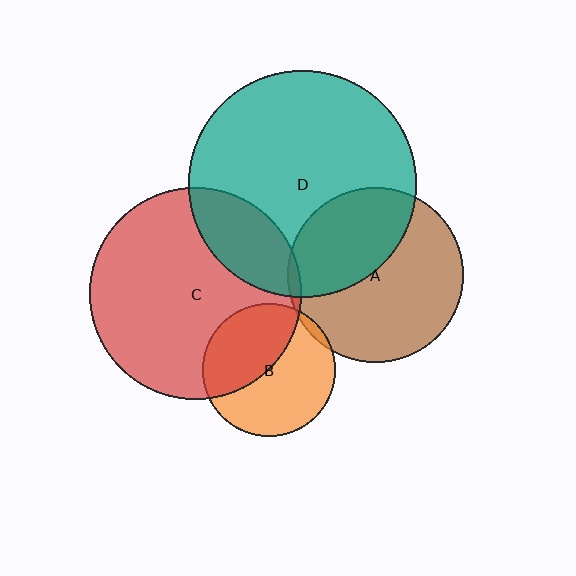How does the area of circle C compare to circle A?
Approximately 1.5 times.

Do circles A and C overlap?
Yes.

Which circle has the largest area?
Circle D (teal).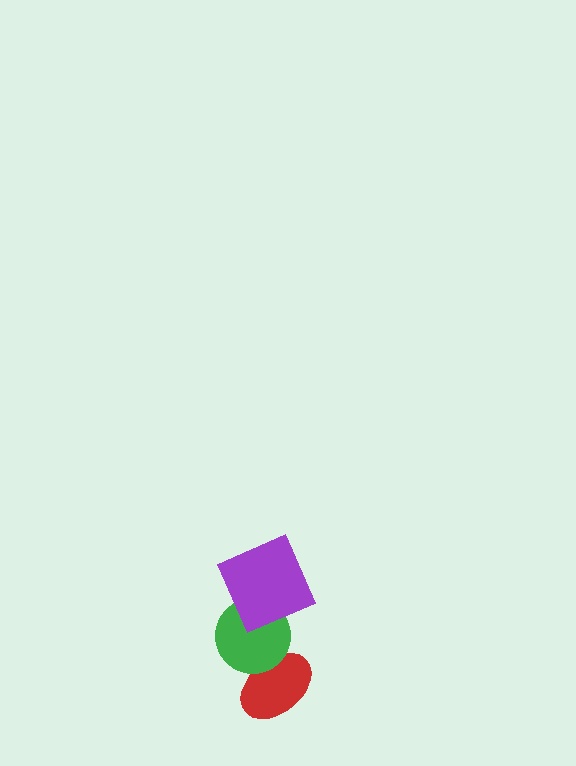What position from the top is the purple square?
The purple square is 1st from the top.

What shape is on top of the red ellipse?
The green circle is on top of the red ellipse.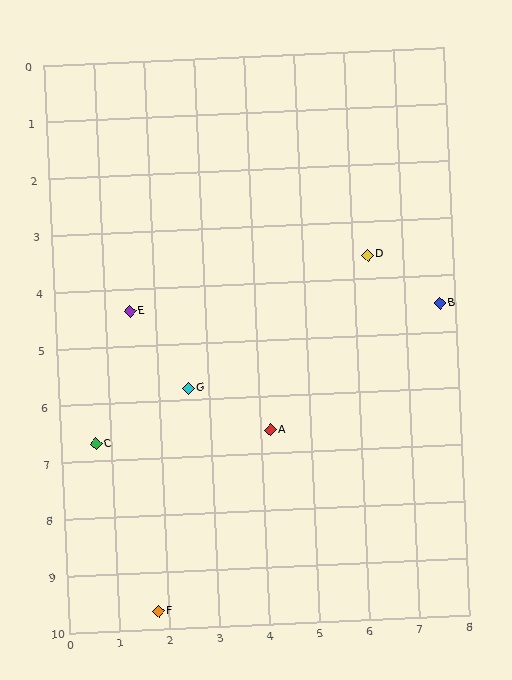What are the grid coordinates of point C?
Point C is at approximately (0.7, 6.7).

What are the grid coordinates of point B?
Point B is at approximately (7.7, 4.5).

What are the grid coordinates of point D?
Point D is at approximately (6.3, 3.6).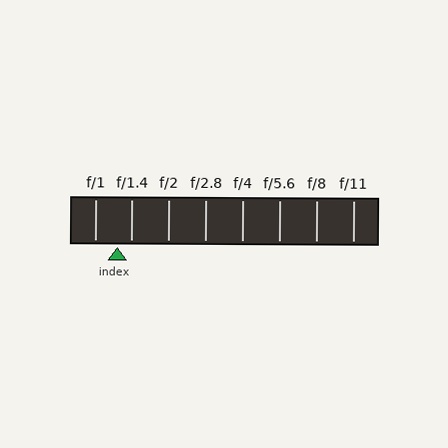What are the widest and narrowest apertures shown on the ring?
The widest aperture shown is f/1 and the narrowest is f/11.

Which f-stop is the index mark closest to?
The index mark is closest to f/1.4.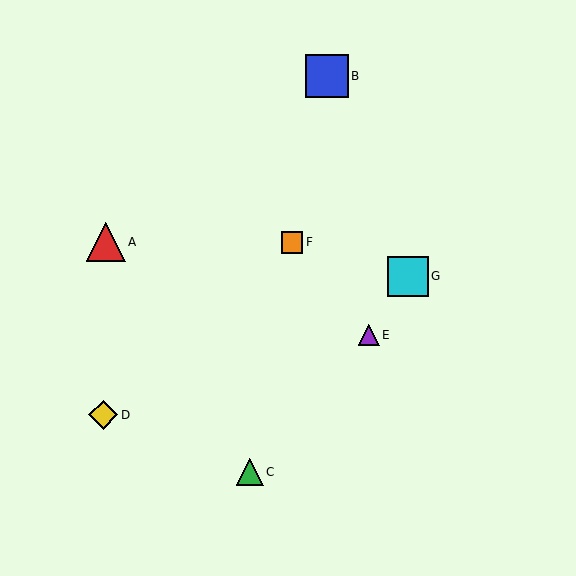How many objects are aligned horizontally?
2 objects (A, F) are aligned horizontally.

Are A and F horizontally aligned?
Yes, both are at y≈242.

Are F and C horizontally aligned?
No, F is at y≈242 and C is at y≈472.